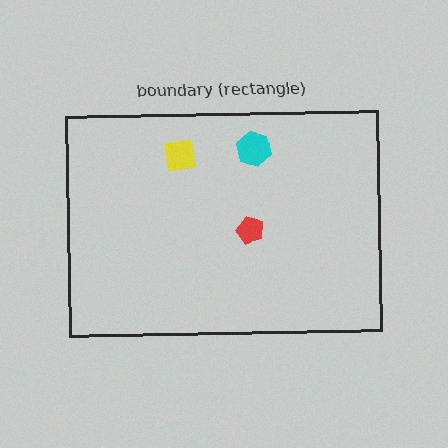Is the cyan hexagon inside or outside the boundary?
Inside.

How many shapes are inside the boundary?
3 inside, 0 outside.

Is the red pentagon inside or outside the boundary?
Inside.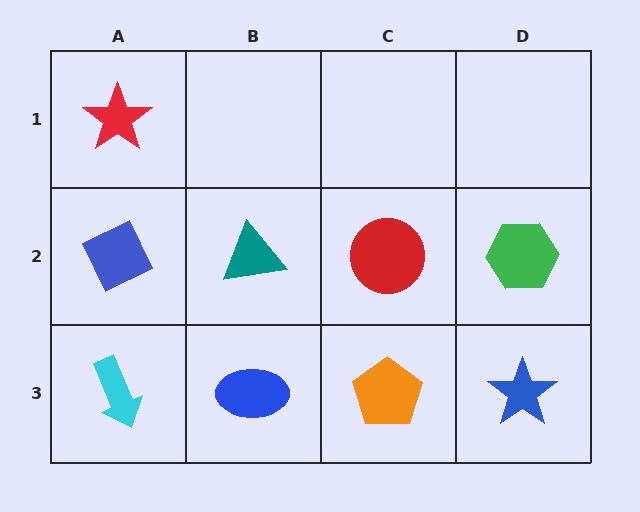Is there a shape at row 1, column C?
No, that cell is empty.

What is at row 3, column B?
A blue ellipse.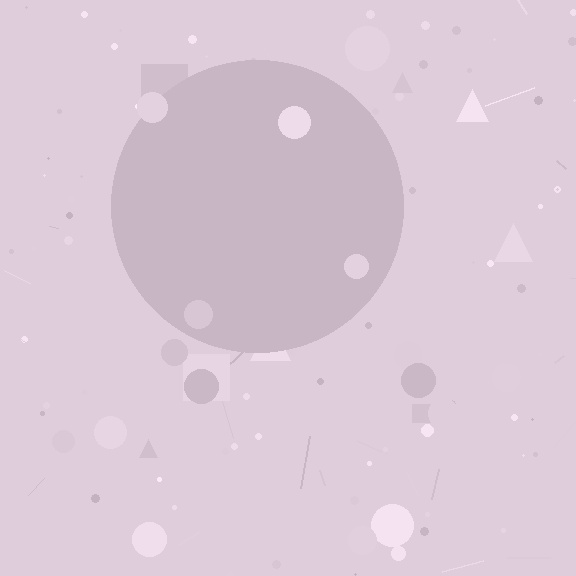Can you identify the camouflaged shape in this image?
The camouflaged shape is a circle.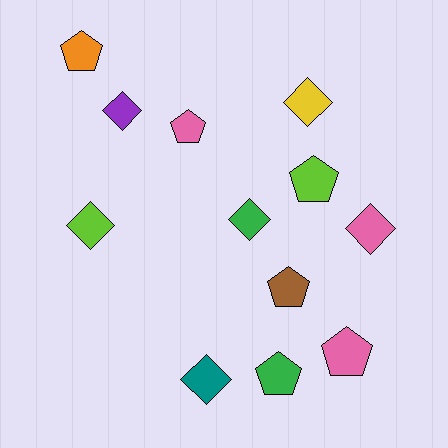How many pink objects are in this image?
There are 3 pink objects.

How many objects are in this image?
There are 12 objects.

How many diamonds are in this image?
There are 6 diamonds.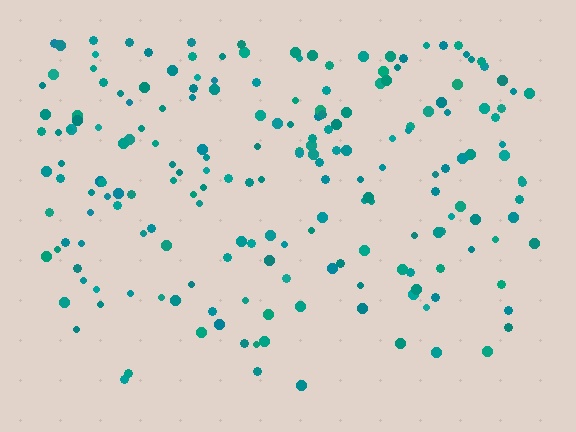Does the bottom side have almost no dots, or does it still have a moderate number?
Still a moderate number, just noticeably fewer than the top.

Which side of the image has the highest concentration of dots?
The top.